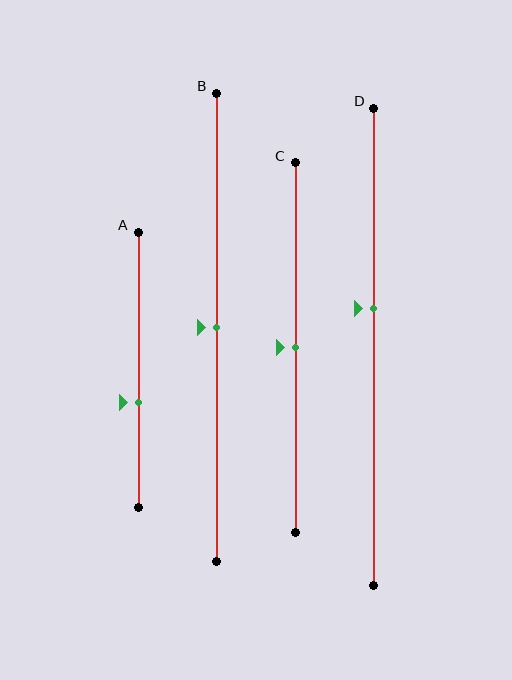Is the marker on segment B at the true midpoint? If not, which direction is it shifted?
Yes, the marker on segment B is at the true midpoint.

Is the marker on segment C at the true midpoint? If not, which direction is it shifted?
Yes, the marker on segment C is at the true midpoint.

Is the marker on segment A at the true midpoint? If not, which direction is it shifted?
No, the marker on segment A is shifted downward by about 12% of the segment length.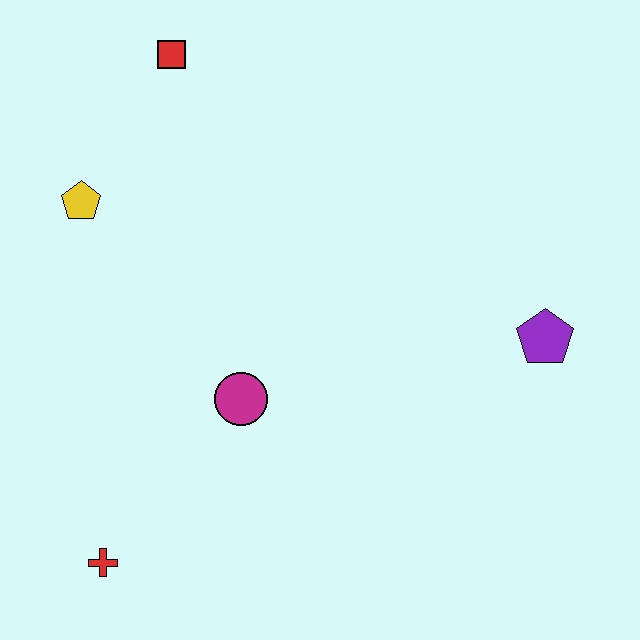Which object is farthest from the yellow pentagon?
The purple pentagon is farthest from the yellow pentagon.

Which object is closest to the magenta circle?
The red cross is closest to the magenta circle.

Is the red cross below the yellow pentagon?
Yes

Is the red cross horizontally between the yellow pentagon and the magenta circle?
Yes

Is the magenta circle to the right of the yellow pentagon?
Yes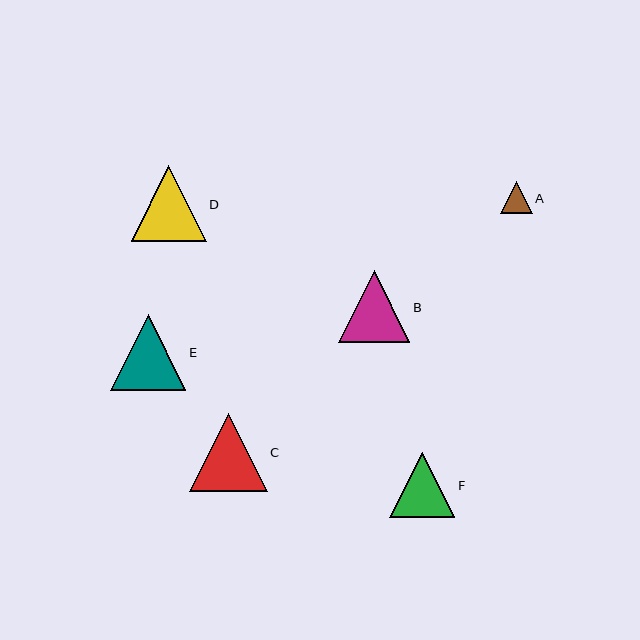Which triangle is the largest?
Triangle C is the largest with a size of approximately 77 pixels.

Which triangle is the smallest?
Triangle A is the smallest with a size of approximately 32 pixels.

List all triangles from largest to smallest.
From largest to smallest: C, D, E, B, F, A.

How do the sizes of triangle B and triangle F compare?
Triangle B and triangle F are approximately the same size.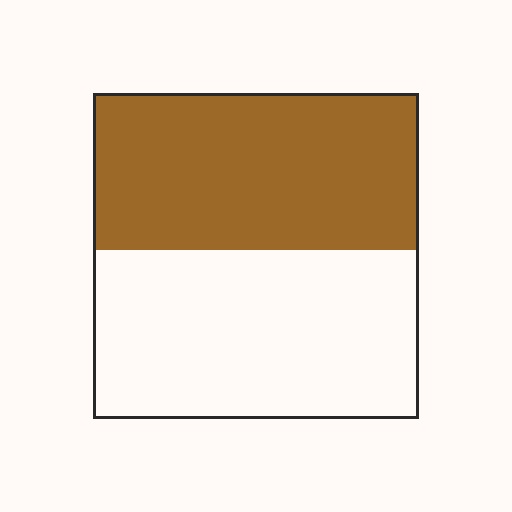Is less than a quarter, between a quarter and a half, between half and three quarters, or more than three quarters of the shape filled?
Between a quarter and a half.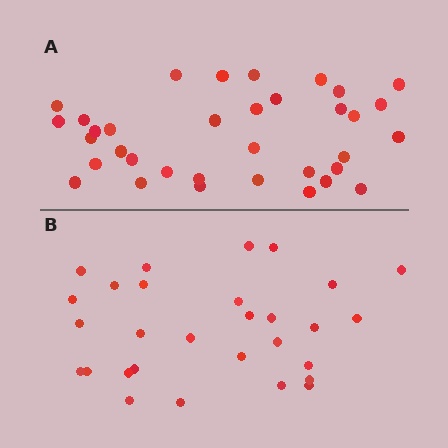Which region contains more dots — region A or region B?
Region A (the top region) has more dots.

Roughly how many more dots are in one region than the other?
Region A has about 6 more dots than region B.